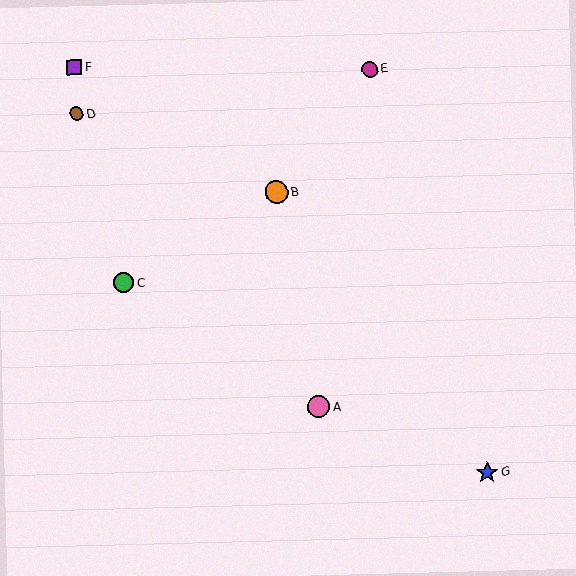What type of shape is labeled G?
Shape G is a blue star.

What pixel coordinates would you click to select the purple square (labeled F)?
Click at (75, 67) to select the purple square F.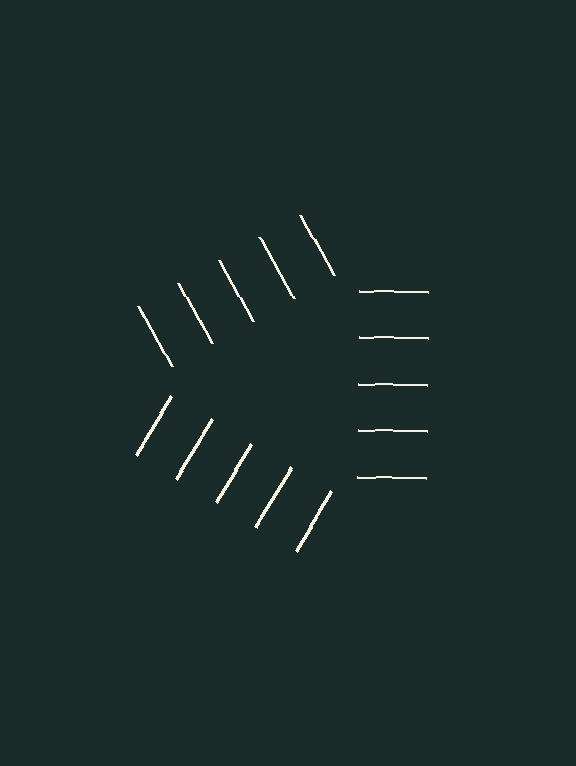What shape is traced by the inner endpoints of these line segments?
An illusory triangle — the line segments terminate on its edges but no continuous stroke is drawn.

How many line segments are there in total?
15 — 5 along each of the 3 edges.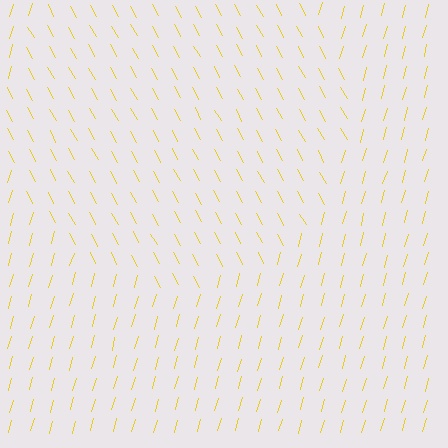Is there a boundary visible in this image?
Yes, there is a texture boundary formed by a change in line orientation.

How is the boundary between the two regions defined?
The boundary is defined purely by a change in line orientation (approximately 45 degrees difference). All lines are the same color and thickness.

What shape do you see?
I see a circle.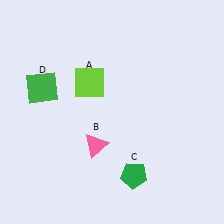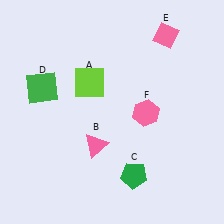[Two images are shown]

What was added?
A pink diamond (E), a pink hexagon (F) were added in Image 2.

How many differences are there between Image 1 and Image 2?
There are 2 differences between the two images.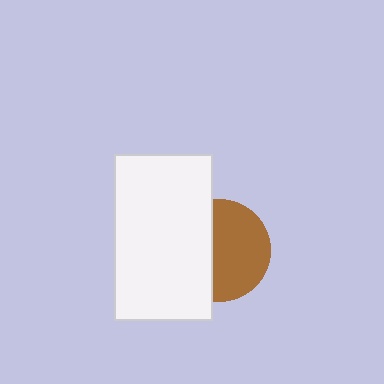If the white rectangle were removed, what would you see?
You would see the complete brown circle.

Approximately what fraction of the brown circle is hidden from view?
Roughly 43% of the brown circle is hidden behind the white rectangle.